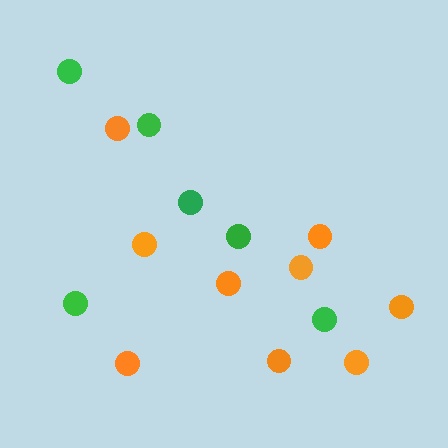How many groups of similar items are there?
There are 2 groups: one group of green circles (6) and one group of orange circles (9).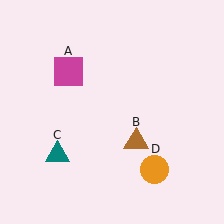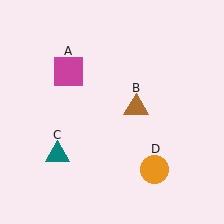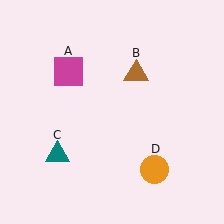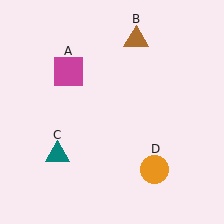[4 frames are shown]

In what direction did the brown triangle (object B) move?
The brown triangle (object B) moved up.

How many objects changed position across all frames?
1 object changed position: brown triangle (object B).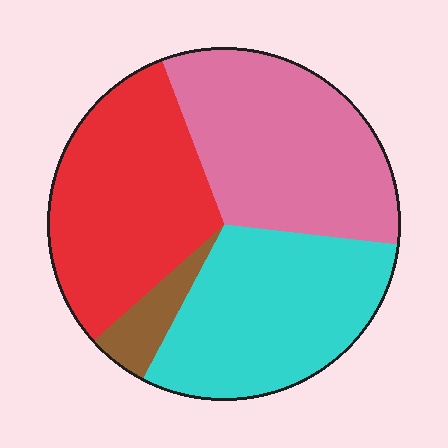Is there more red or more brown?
Red.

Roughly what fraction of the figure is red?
Red takes up about one third (1/3) of the figure.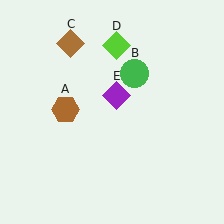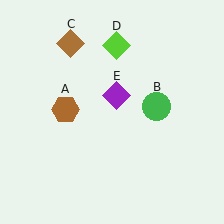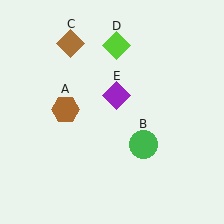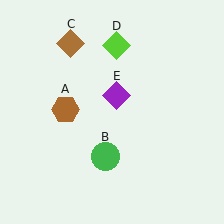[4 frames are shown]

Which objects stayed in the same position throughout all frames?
Brown hexagon (object A) and brown diamond (object C) and lime diamond (object D) and purple diamond (object E) remained stationary.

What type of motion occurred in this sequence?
The green circle (object B) rotated clockwise around the center of the scene.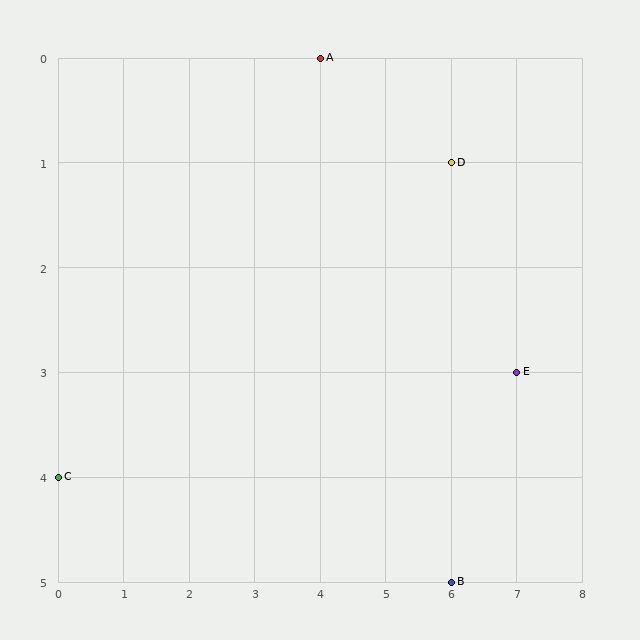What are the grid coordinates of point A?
Point A is at grid coordinates (4, 0).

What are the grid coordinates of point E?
Point E is at grid coordinates (7, 3).